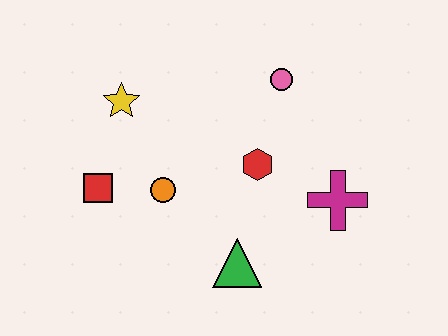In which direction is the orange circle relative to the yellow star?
The orange circle is below the yellow star.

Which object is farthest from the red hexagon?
The red square is farthest from the red hexagon.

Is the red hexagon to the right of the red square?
Yes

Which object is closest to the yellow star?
The red square is closest to the yellow star.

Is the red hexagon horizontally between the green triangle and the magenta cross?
Yes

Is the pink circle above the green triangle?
Yes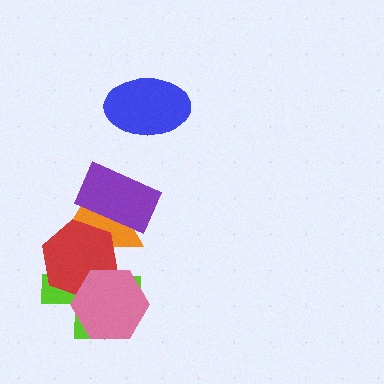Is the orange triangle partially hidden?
Yes, it is partially covered by another shape.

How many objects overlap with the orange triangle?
3 objects overlap with the orange triangle.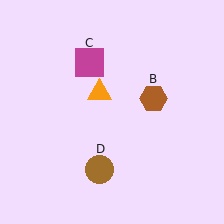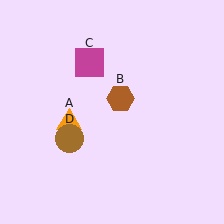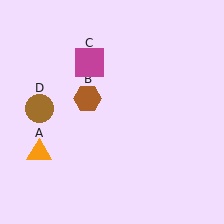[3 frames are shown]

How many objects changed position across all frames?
3 objects changed position: orange triangle (object A), brown hexagon (object B), brown circle (object D).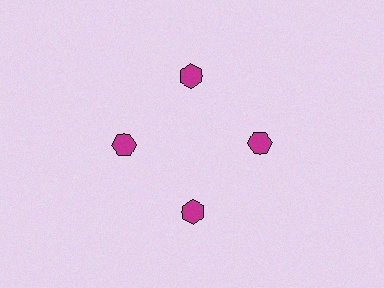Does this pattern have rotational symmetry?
Yes, this pattern has 4-fold rotational symmetry. It looks the same after rotating 90 degrees around the center.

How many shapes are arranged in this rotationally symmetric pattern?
There are 4 shapes, arranged in 4 groups of 1.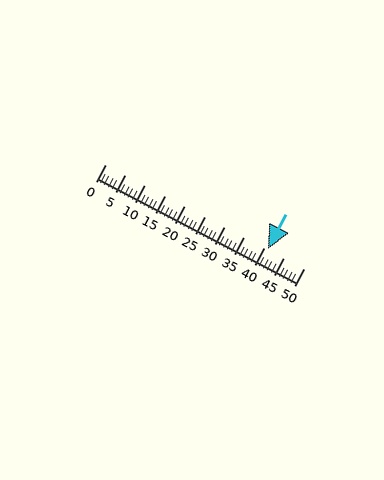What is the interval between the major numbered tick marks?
The major tick marks are spaced 5 units apart.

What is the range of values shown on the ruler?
The ruler shows values from 0 to 50.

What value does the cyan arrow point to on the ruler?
The cyan arrow points to approximately 41.